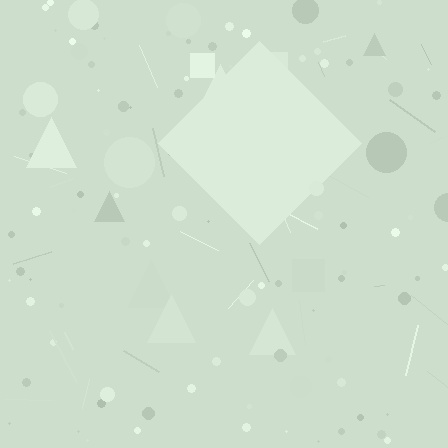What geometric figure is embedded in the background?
A diamond is embedded in the background.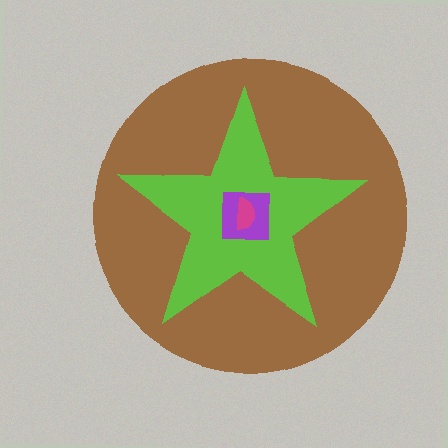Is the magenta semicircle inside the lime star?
Yes.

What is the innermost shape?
The magenta semicircle.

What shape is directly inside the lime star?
The purple square.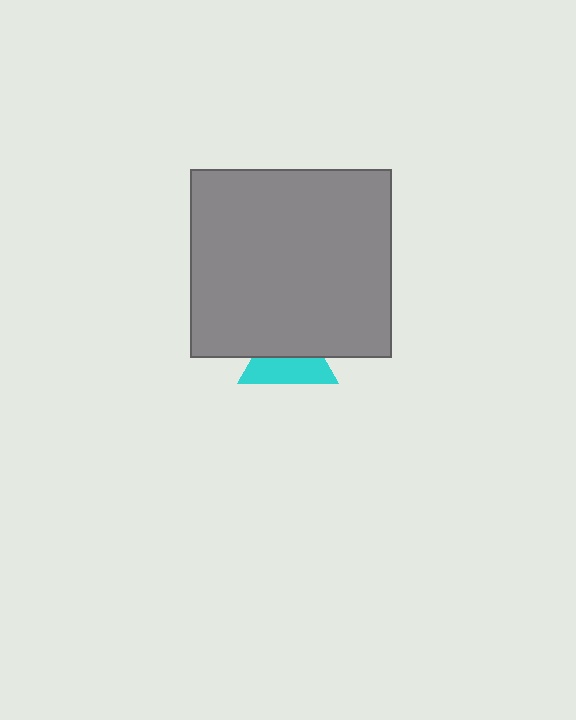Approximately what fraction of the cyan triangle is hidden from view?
Roughly 50% of the cyan triangle is hidden behind the gray rectangle.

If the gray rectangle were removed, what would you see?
You would see the complete cyan triangle.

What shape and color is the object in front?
The object in front is a gray rectangle.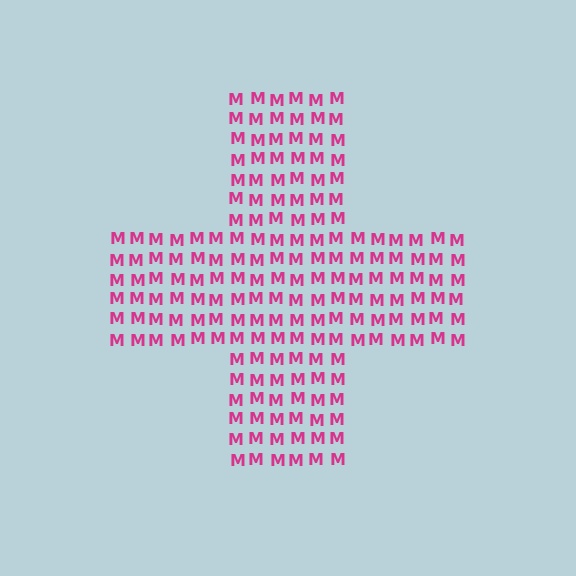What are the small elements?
The small elements are letter M's.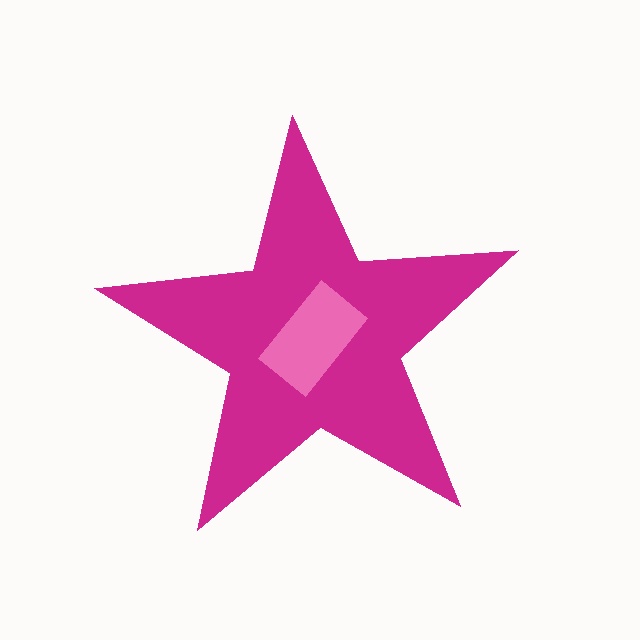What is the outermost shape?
The magenta star.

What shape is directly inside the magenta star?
The pink rectangle.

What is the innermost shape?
The pink rectangle.